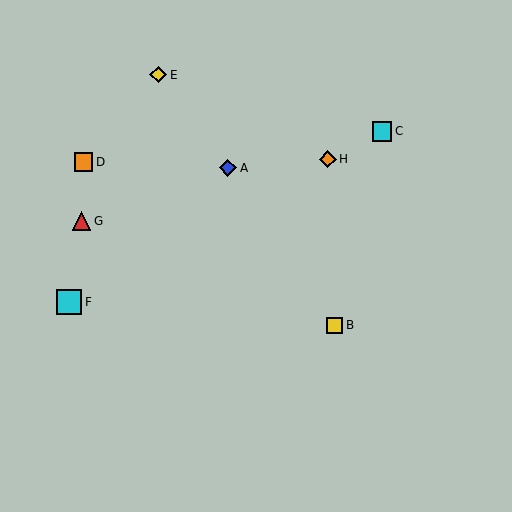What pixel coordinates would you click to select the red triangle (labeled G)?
Click at (82, 221) to select the red triangle G.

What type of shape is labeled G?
Shape G is a red triangle.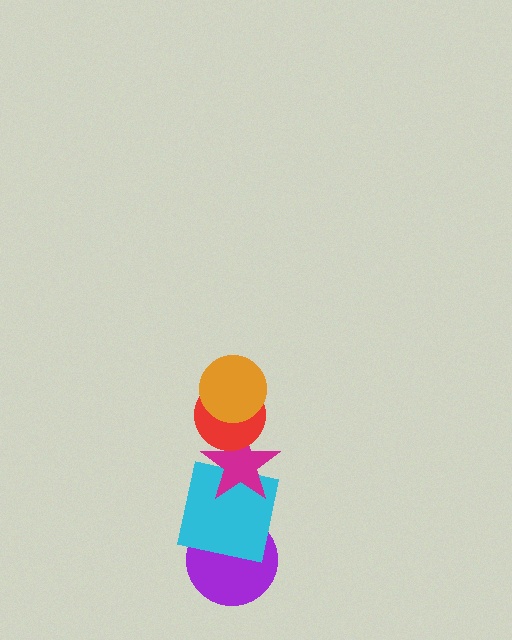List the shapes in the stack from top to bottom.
From top to bottom: the orange circle, the red circle, the magenta star, the cyan square, the purple circle.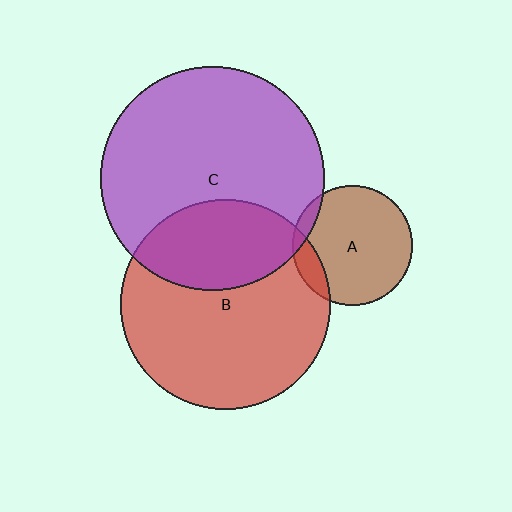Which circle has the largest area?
Circle C (purple).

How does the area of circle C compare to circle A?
Approximately 3.5 times.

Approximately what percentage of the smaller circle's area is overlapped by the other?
Approximately 15%.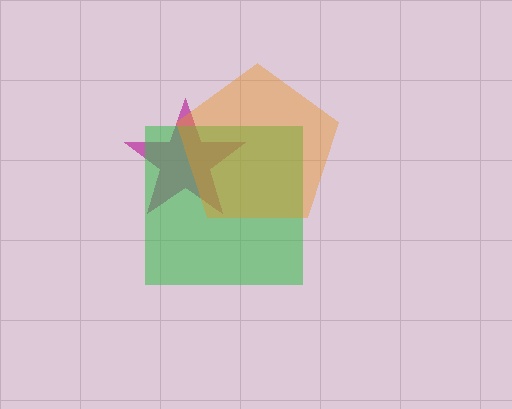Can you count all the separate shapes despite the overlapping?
Yes, there are 3 separate shapes.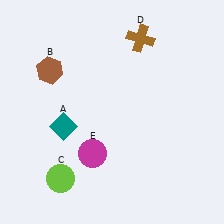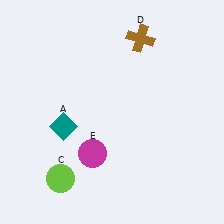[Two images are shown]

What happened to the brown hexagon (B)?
The brown hexagon (B) was removed in Image 2. It was in the top-left area of Image 1.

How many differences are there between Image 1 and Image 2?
There is 1 difference between the two images.